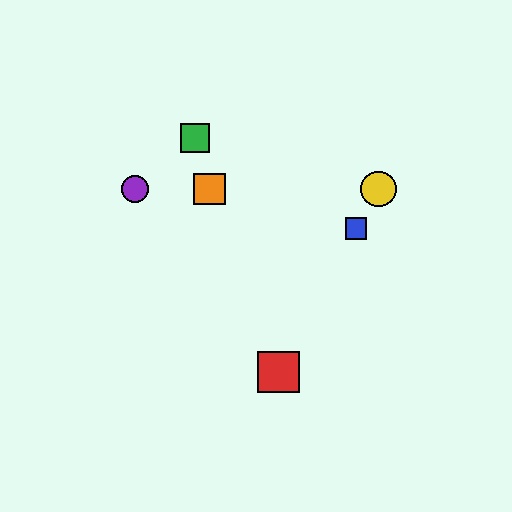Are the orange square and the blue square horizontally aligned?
No, the orange square is at y≈189 and the blue square is at y≈228.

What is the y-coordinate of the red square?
The red square is at y≈372.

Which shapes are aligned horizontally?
The yellow circle, the purple circle, the orange square are aligned horizontally.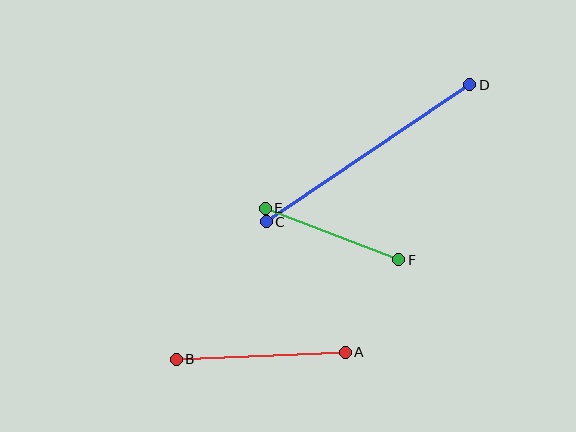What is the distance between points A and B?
The distance is approximately 169 pixels.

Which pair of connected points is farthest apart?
Points C and D are farthest apart.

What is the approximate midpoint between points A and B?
The midpoint is at approximately (261, 356) pixels.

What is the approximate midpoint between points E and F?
The midpoint is at approximately (332, 234) pixels.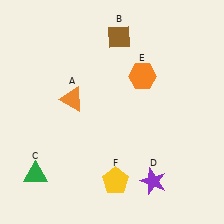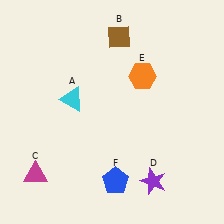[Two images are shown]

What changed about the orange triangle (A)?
In Image 1, A is orange. In Image 2, it changed to cyan.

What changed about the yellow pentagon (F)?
In Image 1, F is yellow. In Image 2, it changed to blue.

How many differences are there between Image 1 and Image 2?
There are 3 differences between the two images.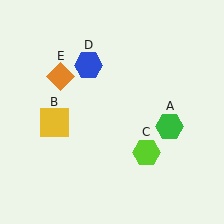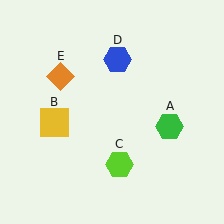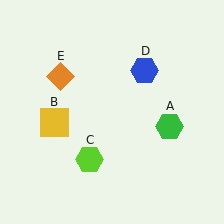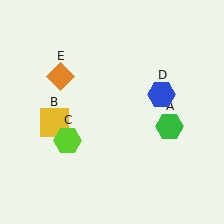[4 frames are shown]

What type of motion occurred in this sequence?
The lime hexagon (object C), blue hexagon (object D) rotated clockwise around the center of the scene.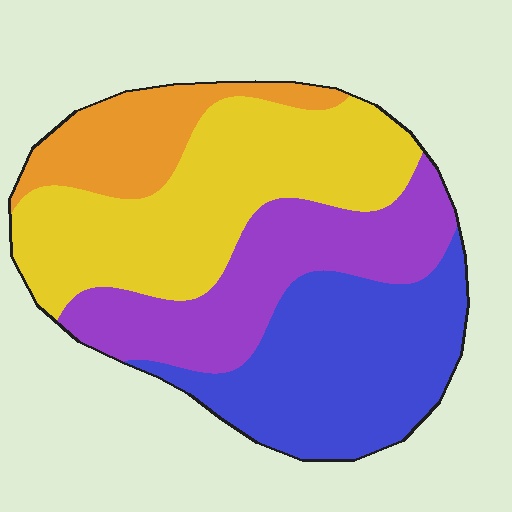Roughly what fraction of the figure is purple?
Purple takes up about one quarter (1/4) of the figure.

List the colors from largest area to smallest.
From largest to smallest: yellow, blue, purple, orange.